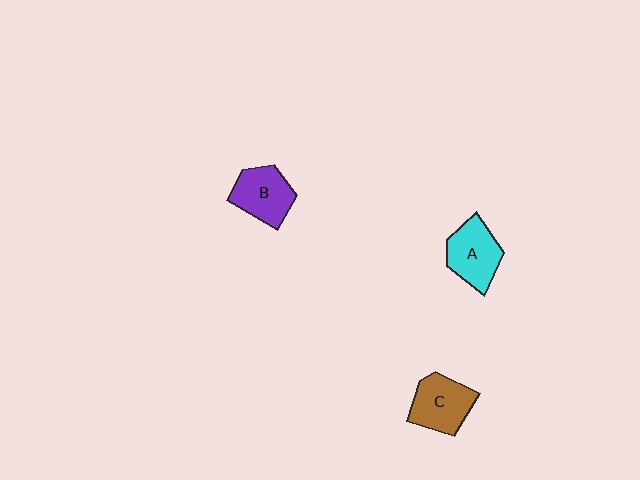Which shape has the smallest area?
Shape B (purple).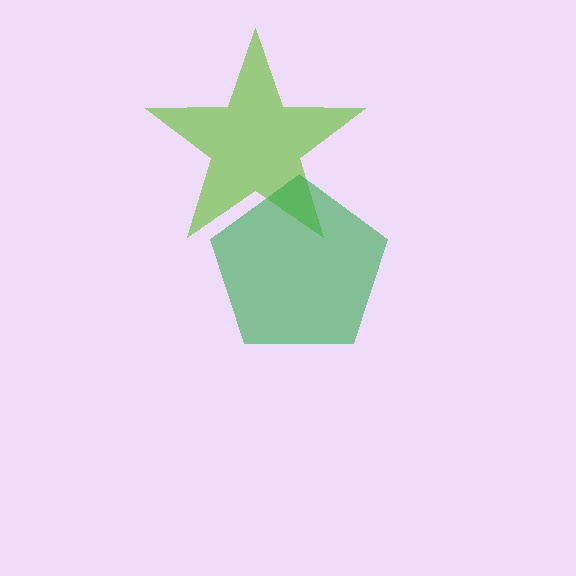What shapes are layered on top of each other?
The layered shapes are: a lime star, a green pentagon.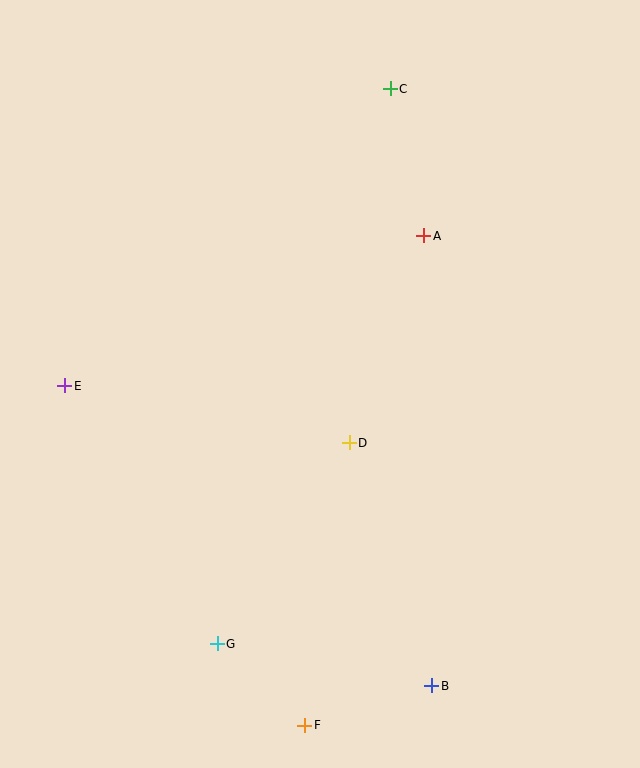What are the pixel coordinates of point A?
Point A is at (424, 236).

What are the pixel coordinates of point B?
Point B is at (432, 686).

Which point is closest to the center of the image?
Point D at (349, 443) is closest to the center.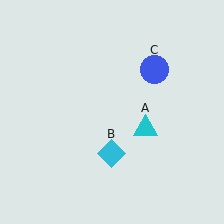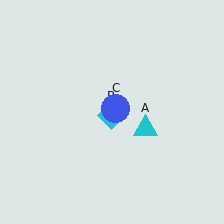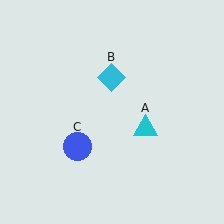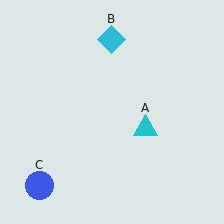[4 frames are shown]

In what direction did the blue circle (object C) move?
The blue circle (object C) moved down and to the left.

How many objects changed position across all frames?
2 objects changed position: cyan diamond (object B), blue circle (object C).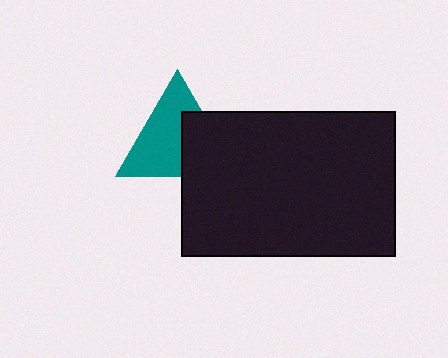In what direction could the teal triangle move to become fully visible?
The teal triangle could move toward the upper-left. That would shift it out from behind the black rectangle entirely.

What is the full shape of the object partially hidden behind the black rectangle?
The partially hidden object is a teal triangle.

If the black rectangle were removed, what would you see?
You would see the complete teal triangle.